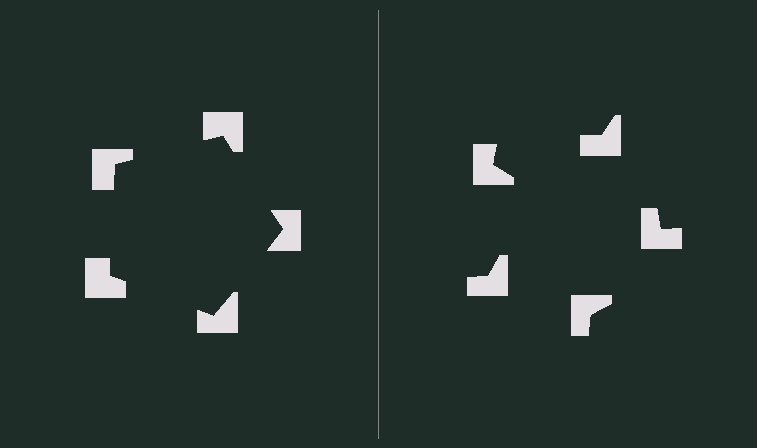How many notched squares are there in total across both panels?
10 — 5 on each side.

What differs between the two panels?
The notched squares are positioned identically on both sides; only the wedge orientations differ. On the left they align to a pentagon; on the right they are misaligned.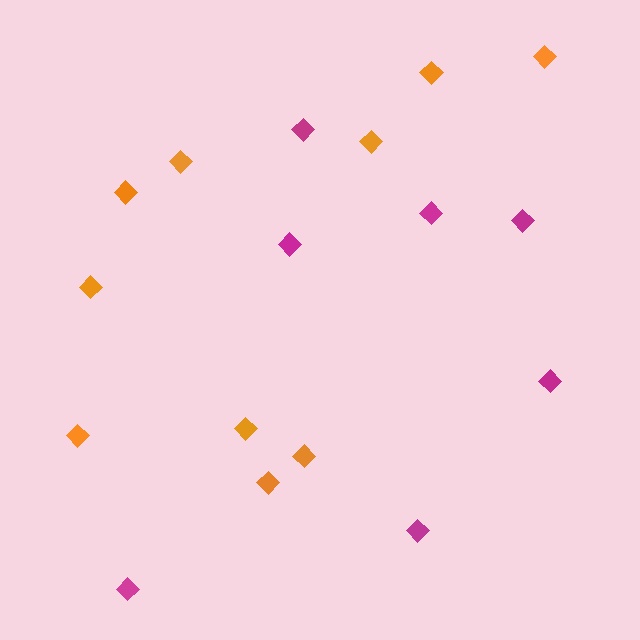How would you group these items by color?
There are 2 groups: one group of magenta diamonds (7) and one group of orange diamonds (10).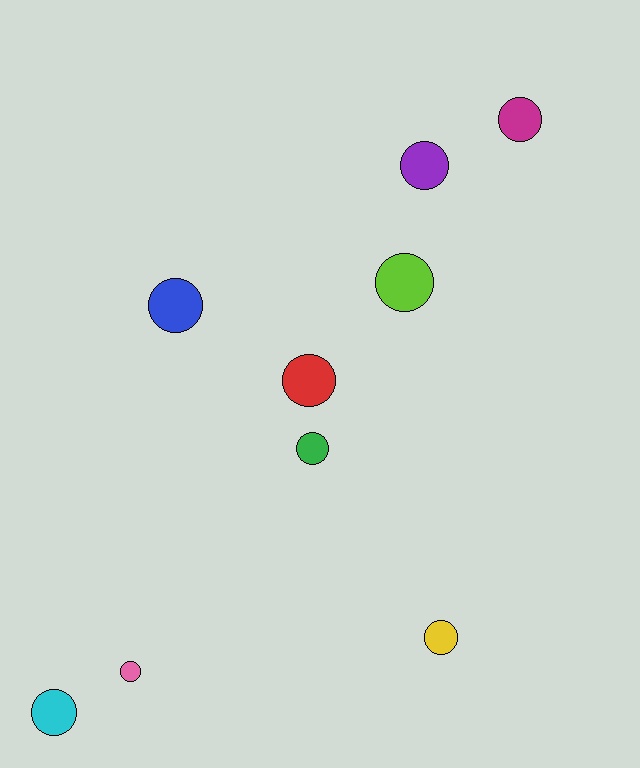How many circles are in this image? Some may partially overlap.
There are 9 circles.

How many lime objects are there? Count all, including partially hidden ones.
There is 1 lime object.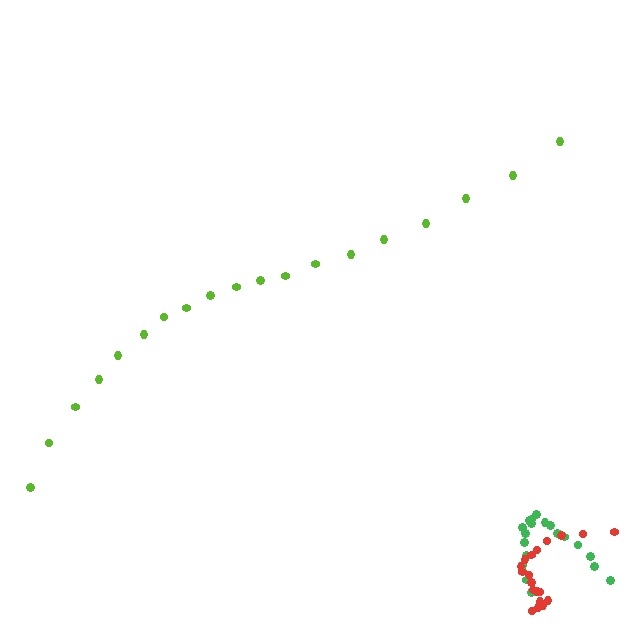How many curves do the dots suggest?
There are 3 distinct paths.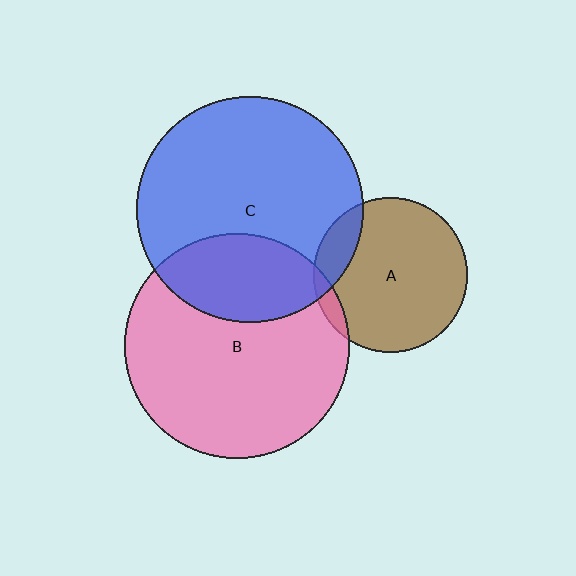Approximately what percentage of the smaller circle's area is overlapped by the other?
Approximately 30%.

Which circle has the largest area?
Circle C (blue).